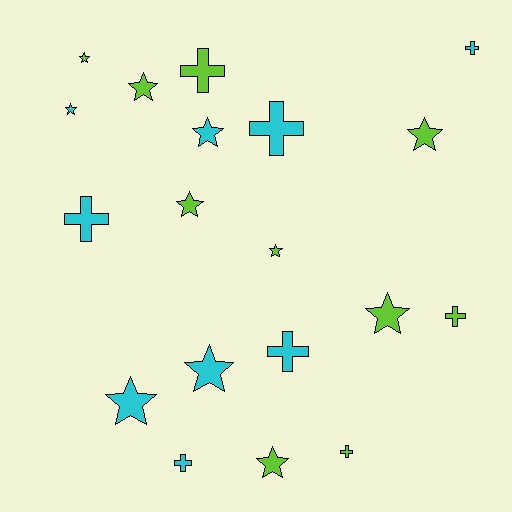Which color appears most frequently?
Lime, with 10 objects.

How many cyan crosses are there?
There are 5 cyan crosses.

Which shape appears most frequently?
Star, with 11 objects.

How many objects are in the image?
There are 19 objects.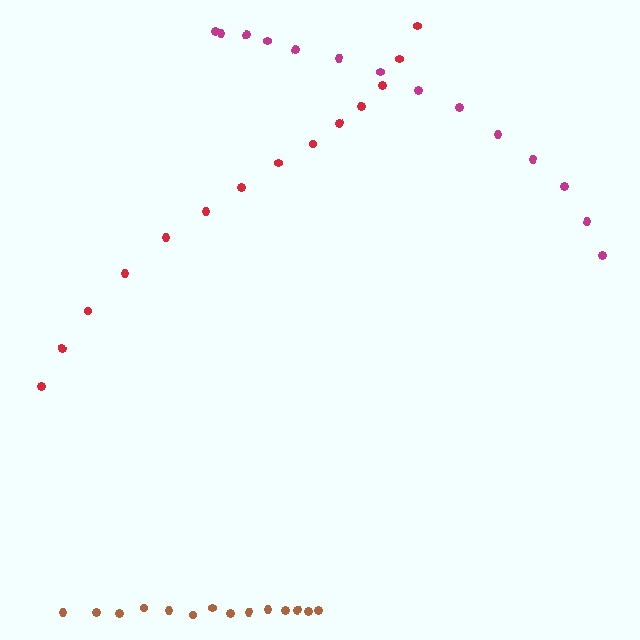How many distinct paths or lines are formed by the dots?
There are 3 distinct paths.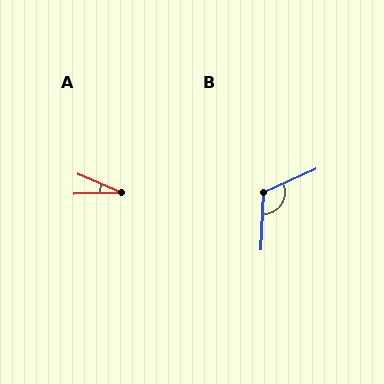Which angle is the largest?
B, at approximately 117 degrees.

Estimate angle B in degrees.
Approximately 117 degrees.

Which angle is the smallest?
A, at approximately 25 degrees.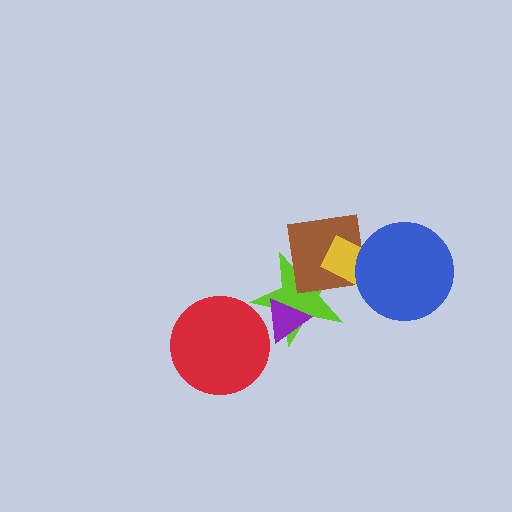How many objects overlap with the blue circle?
2 objects overlap with the blue circle.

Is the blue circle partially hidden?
No, no other shape covers it.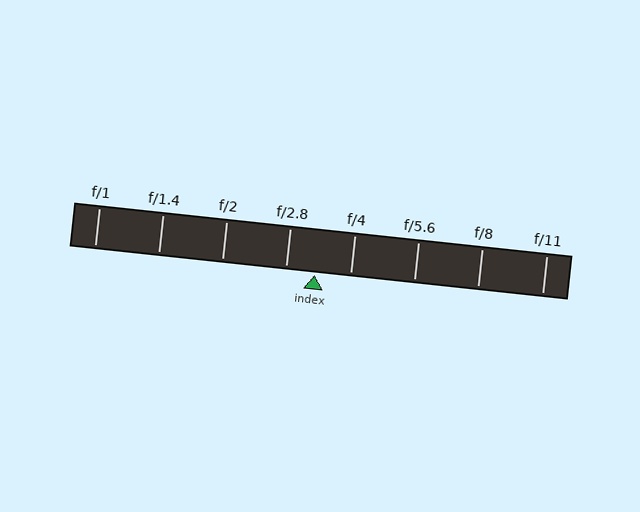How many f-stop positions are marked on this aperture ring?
There are 8 f-stop positions marked.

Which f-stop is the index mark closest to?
The index mark is closest to f/2.8.